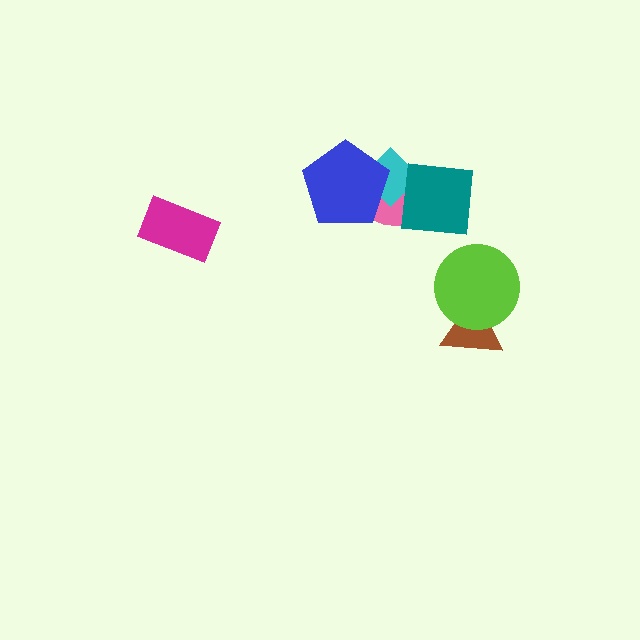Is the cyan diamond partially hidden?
Yes, it is partially covered by another shape.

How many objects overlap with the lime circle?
1 object overlaps with the lime circle.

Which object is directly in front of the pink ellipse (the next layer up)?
The cyan diamond is directly in front of the pink ellipse.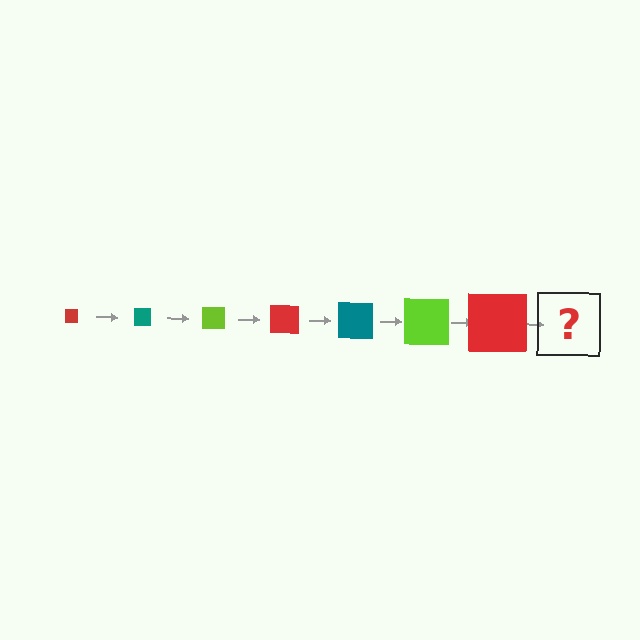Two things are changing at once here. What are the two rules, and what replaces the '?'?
The two rules are that the square grows larger each step and the color cycles through red, teal, and lime. The '?' should be a teal square, larger than the previous one.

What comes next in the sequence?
The next element should be a teal square, larger than the previous one.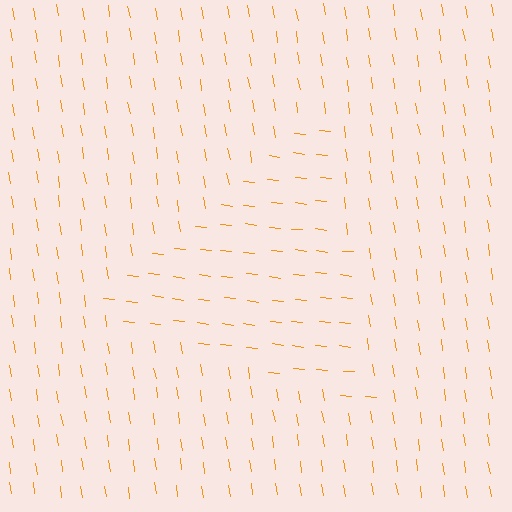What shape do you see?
I see a triangle.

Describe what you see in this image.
The image is filled with small orange line segments. A triangle region in the image has lines oriented differently from the surrounding lines, creating a visible texture boundary.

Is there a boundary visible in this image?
Yes, there is a texture boundary formed by a change in line orientation.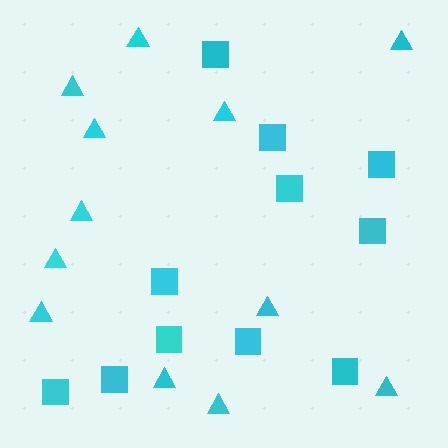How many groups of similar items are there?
There are 2 groups: one group of triangles (12) and one group of squares (11).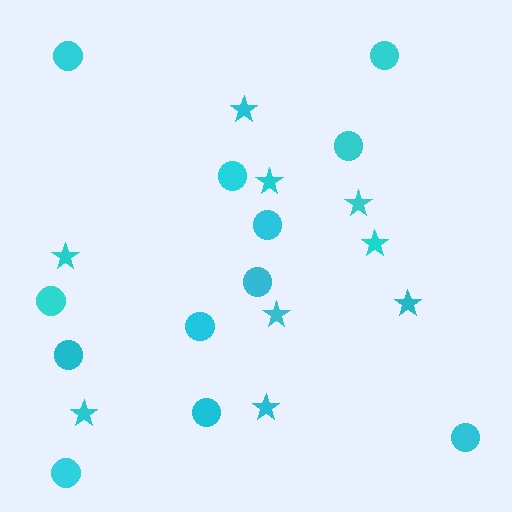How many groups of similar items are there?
There are 2 groups: one group of circles (12) and one group of stars (9).